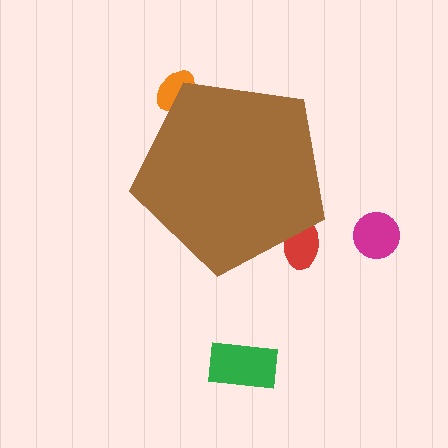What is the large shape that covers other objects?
A brown pentagon.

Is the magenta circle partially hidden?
No, the magenta circle is fully visible.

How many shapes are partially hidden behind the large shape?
2 shapes are partially hidden.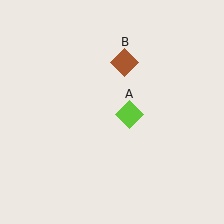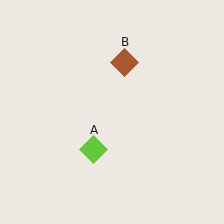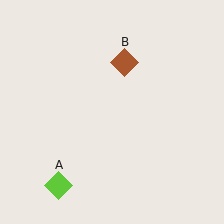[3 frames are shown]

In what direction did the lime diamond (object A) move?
The lime diamond (object A) moved down and to the left.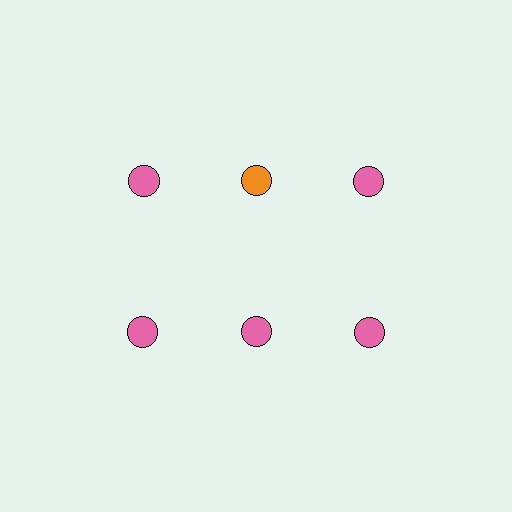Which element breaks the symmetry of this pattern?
The orange circle in the top row, second from left column breaks the symmetry. All other shapes are pink circles.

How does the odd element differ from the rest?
It has a different color: orange instead of pink.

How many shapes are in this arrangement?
There are 6 shapes arranged in a grid pattern.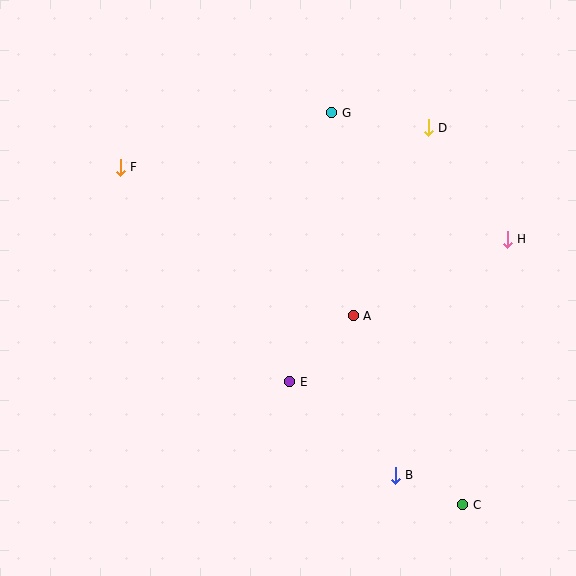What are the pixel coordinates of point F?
Point F is at (120, 167).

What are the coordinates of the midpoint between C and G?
The midpoint between C and G is at (397, 309).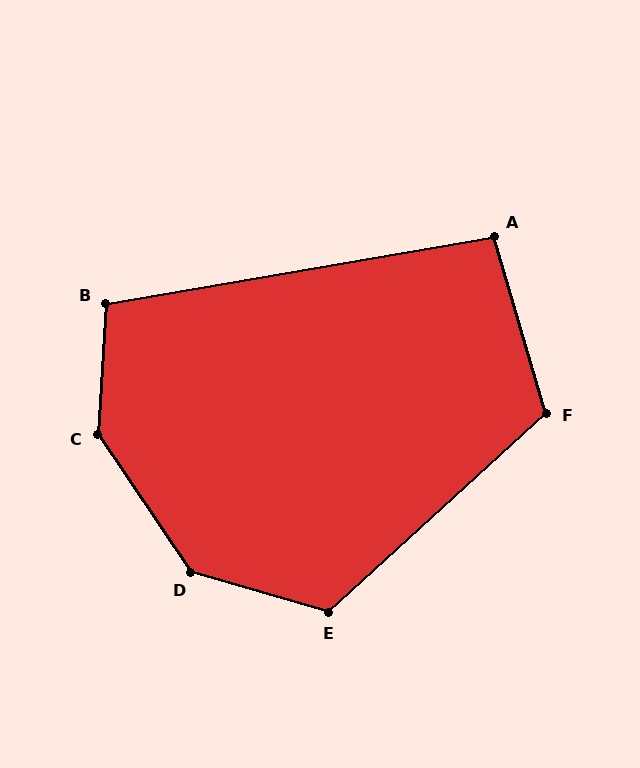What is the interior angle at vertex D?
Approximately 140 degrees (obtuse).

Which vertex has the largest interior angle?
C, at approximately 142 degrees.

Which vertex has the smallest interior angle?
A, at approximately 97 degrees.